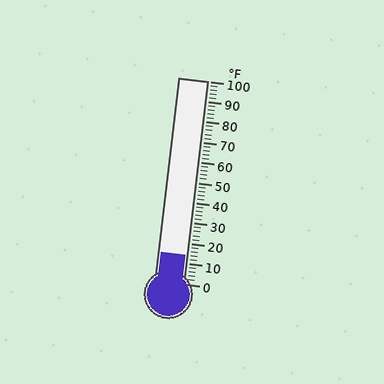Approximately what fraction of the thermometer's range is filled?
The thermometer is filled to approximately 15% of its range.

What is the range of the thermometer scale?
The thermometer scale ranges from 0°F to 100°F.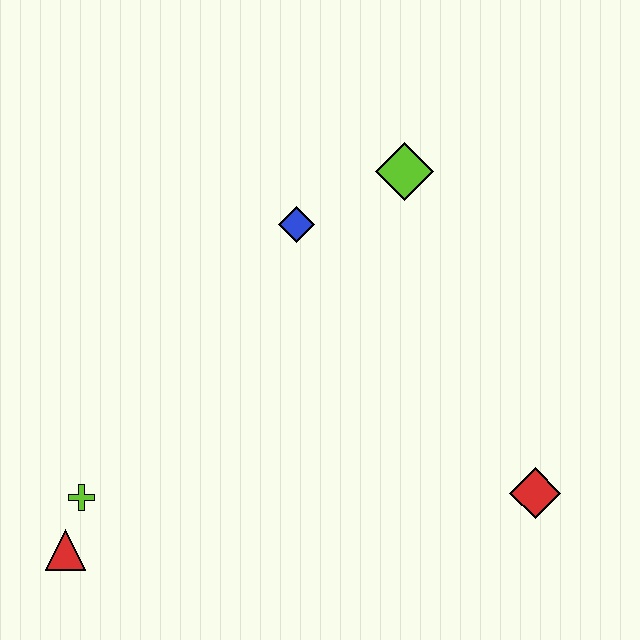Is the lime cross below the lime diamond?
Yes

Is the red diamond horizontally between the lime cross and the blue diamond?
No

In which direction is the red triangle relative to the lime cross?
The red triangle is below the lime cross.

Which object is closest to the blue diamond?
The lime diamond is closest to the blue diamond.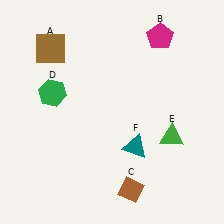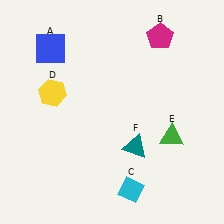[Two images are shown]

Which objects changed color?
A changed from brown to blue. C changed from brown to cyan. D changed from green to yellow.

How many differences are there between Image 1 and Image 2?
There are 3 differences between the two images.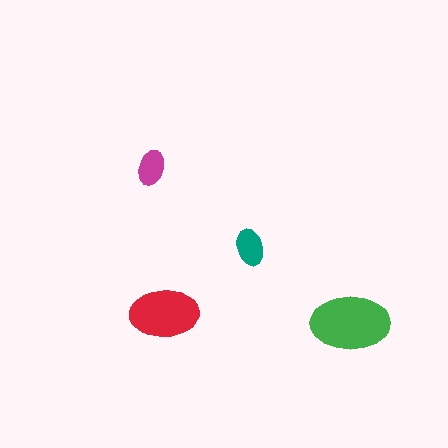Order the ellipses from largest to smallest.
the green one, the red one, the teal one, the magenta one.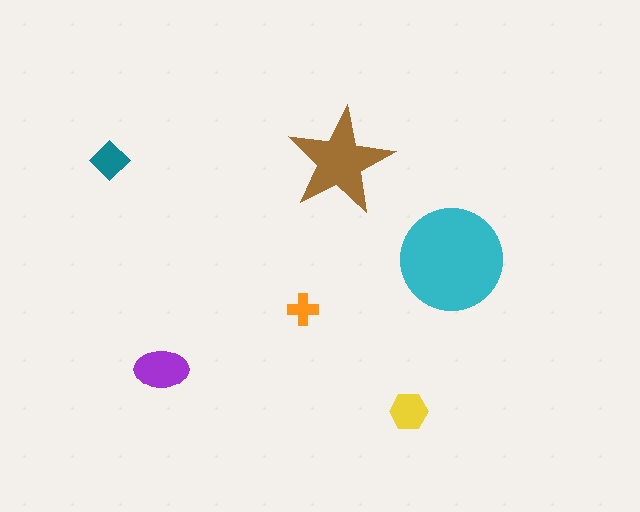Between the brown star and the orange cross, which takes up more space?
The brown star.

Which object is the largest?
The cyan circle.